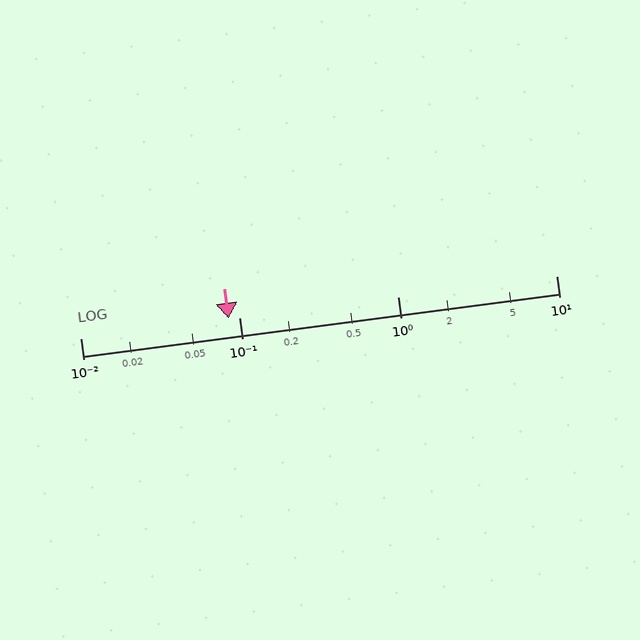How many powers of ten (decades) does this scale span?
The scale spans 3 decades, from 0.01 to 10.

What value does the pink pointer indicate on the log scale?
The pointer indicates approximately 0.086.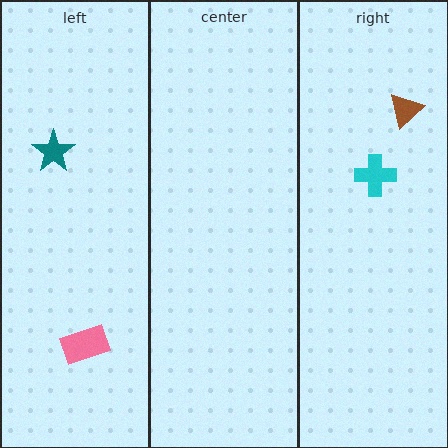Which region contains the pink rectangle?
The left region.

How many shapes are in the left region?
2.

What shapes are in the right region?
The brown triangle, the cyan cross.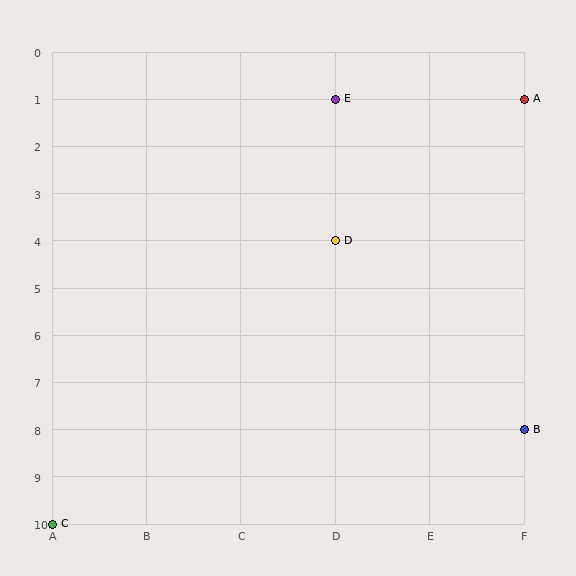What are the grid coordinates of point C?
Point C is at grid coordinates (A, 10).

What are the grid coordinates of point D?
Point D is at grid coordinates (D, 4).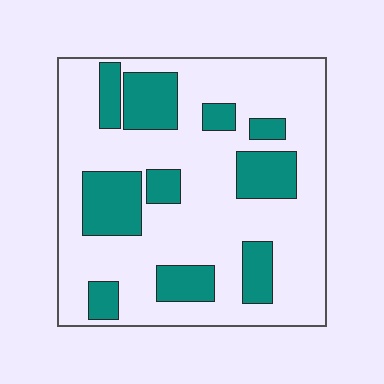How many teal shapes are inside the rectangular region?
10.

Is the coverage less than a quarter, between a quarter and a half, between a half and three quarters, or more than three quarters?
Between a quarter and a half.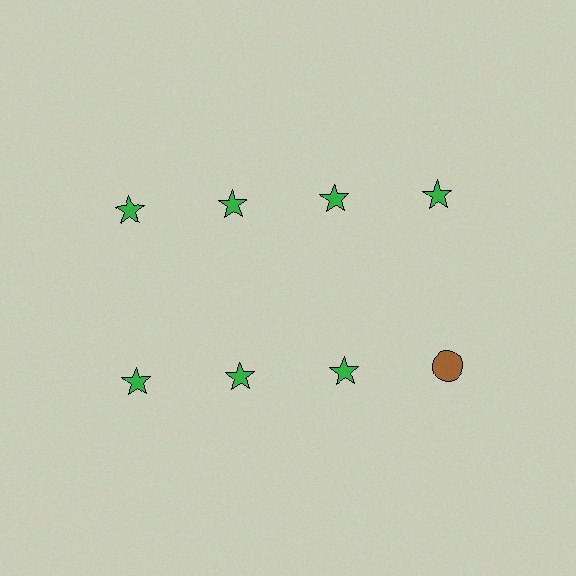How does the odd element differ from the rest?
It differs in both color (brown instead of green) and shape (circle instead of star).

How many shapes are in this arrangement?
There are 8 shapes arranged in a grid pattern.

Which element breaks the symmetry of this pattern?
The brown circle in the second row, second from right column breaks the symmetry. All other shapes are green stars.